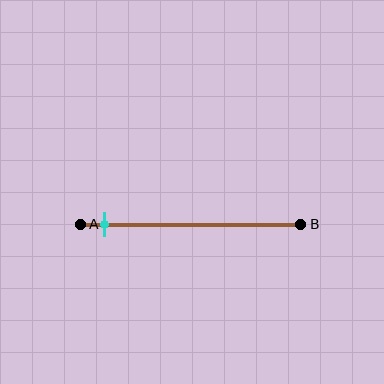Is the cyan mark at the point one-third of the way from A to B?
No, the mark is at about 10% from A, not at the 33% one-third point.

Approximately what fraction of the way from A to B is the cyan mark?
The cyan mark is approximately 10% of the way from A to B.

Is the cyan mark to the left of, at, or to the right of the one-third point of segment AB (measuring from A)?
The cyan mark is to the left of the one-third point of segment AB.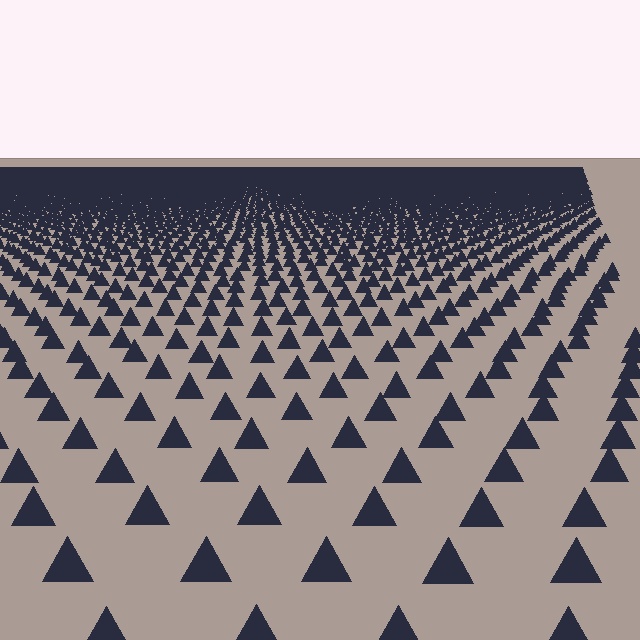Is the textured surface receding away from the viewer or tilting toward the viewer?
The surface is receding away from the viewer. Texture elements get smaller and denser toward the top.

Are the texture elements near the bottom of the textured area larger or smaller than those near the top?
Larger. Near the bottom, elements are closer to the viewer and appear at a bigger on-screen size.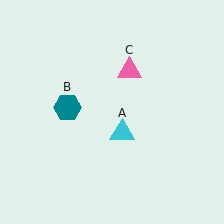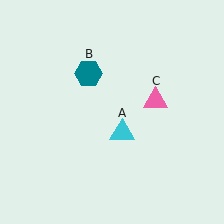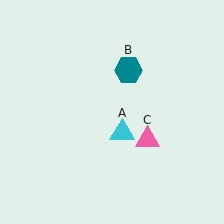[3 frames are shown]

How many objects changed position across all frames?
2 objects changed position: teal hexagon (object B), pink triangle (object C).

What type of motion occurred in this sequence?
The teal hexagon (object B), pink triangle (object C) rotated clockwise around the center of the scene.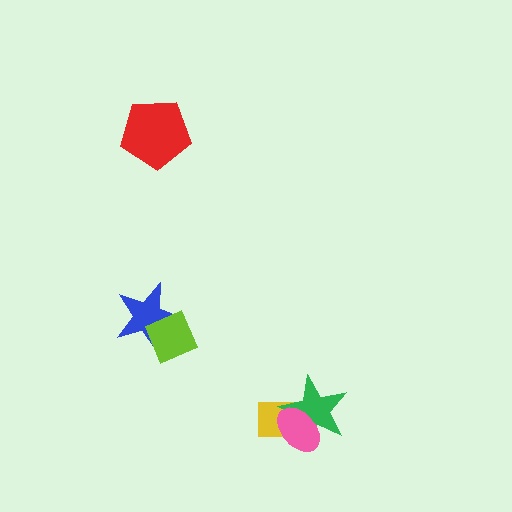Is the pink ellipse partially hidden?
No, no other shape covers it.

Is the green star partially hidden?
Yes, it is partially covered by another shape.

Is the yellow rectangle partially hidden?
Yes, it is partially covered by another shape.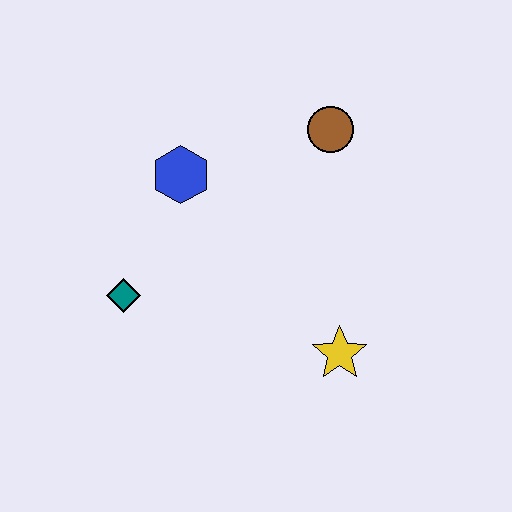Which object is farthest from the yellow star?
The blue hexagon is farthest from the yellow star.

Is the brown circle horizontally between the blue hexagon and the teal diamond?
No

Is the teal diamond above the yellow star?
Yes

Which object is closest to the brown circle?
The blue hexagon is closest to the brown circle.